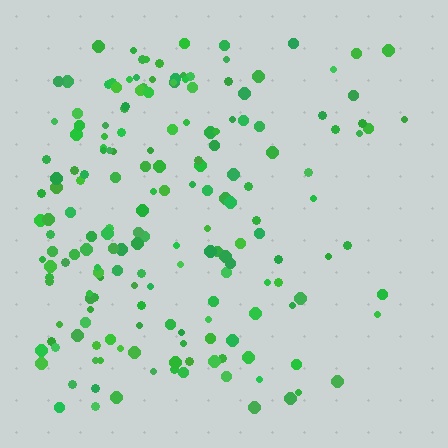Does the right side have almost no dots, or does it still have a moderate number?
Still a moderate number, just noticeably fewer than the left.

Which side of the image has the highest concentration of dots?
The left.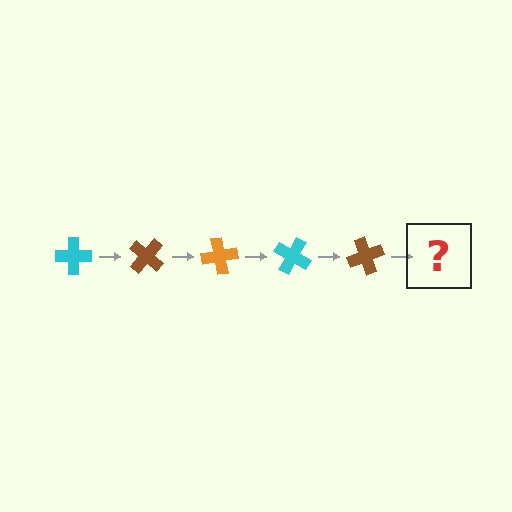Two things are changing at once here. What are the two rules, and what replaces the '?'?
The two rules are that it rotates 40 degrees each step and the color cycles through cyan, brown, and orange. The '?' should be an orange cross, rotated 200 degrees from the start.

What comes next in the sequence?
The next element should be an orange cross, rotated 200 degrees from the start.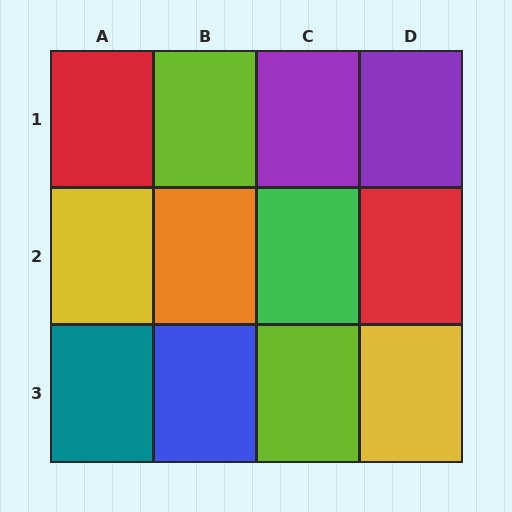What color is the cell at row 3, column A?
Teal.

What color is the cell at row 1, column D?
Purple.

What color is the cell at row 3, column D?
Yellow.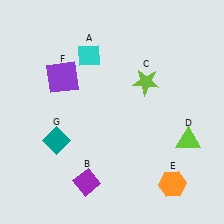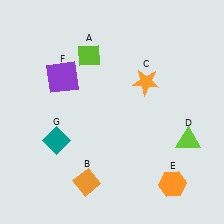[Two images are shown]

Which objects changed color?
A changed from cyan to lime. B changed from purple to orange. C changed from lime to orange.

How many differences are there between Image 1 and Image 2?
There are 3 differences between the two images.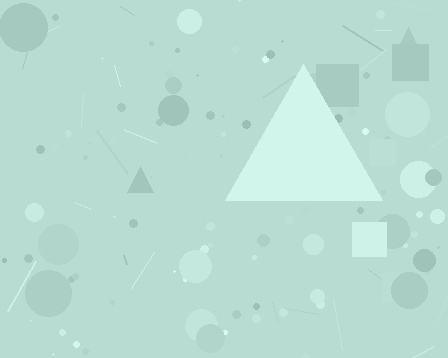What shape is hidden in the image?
A triangle is hidden in the image.